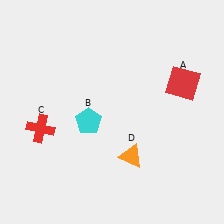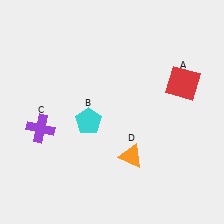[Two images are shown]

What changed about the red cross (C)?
In Image 1, C is red. In Image 2, it changed to purple.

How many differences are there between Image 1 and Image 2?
There is 1 difference between the two images.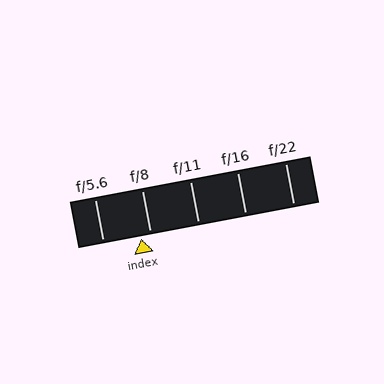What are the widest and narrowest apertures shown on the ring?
The widest aperture shown is f/5.6 and the narrowest is f/22.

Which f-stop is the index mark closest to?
The index mark is closest to f/8.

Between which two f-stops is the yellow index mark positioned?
The index mark is between f/5.6 and f/8.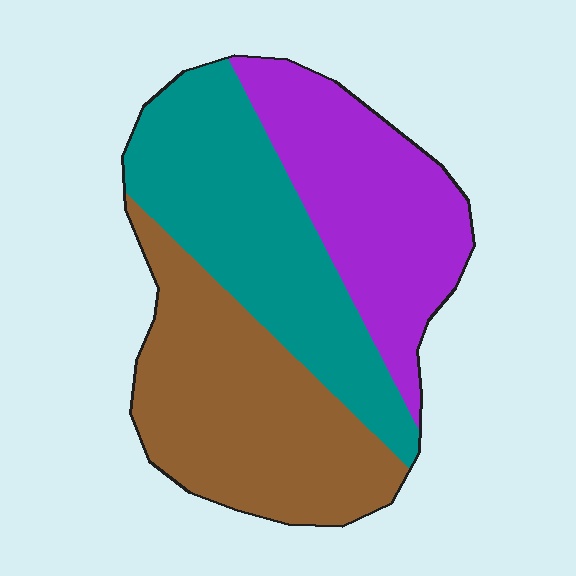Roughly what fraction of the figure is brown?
Brown covers around 35% of the figure.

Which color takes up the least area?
Purple, at roughly 30%.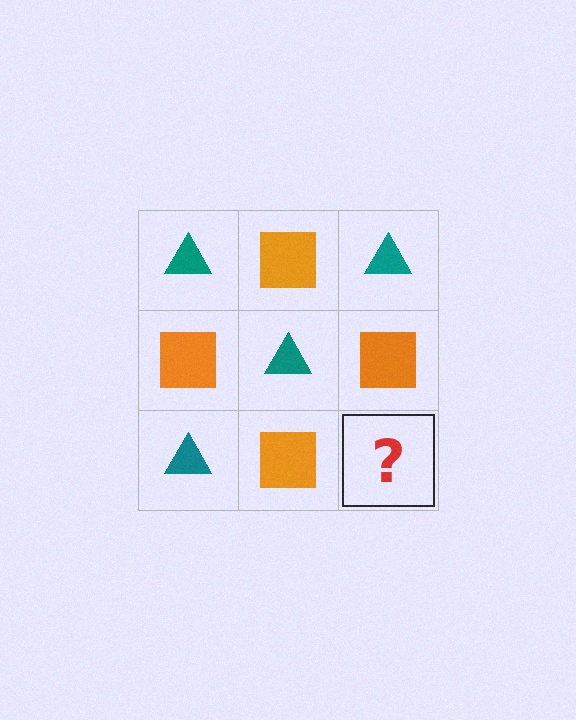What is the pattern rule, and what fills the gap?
The rule is that it alternates teal triangle and orange square in a checkerboard pattern. The gap should be filled with a teal triangle.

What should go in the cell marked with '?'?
The missing cell should contain a teal triangle.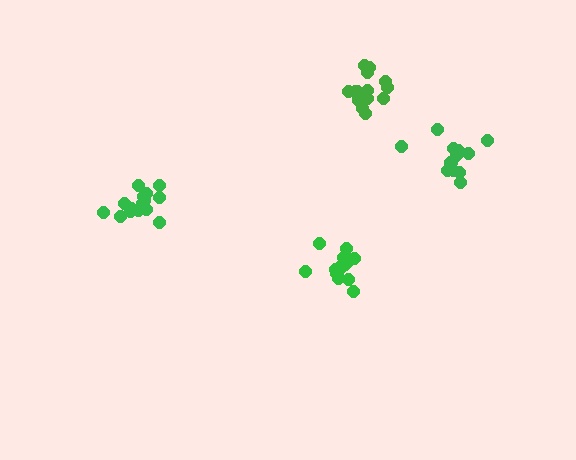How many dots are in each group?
Group 1: 13 dots, Group 2: 15 dots, Group 3: 16 dots, Group 4: 16 dots (60 total).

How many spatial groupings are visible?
There are 4 spatial groupings.